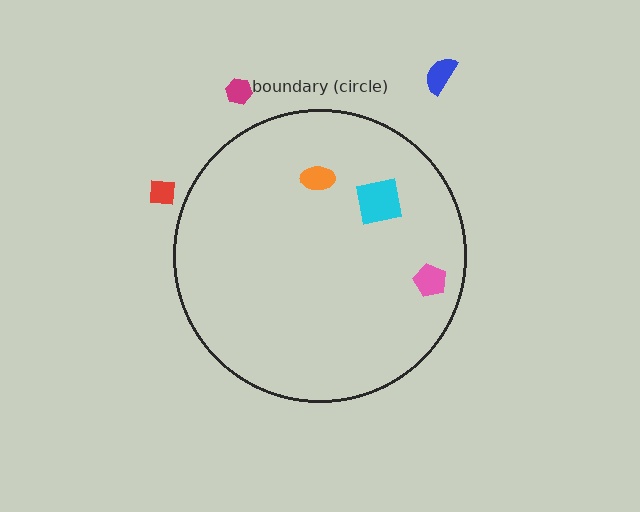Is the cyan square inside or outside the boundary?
Inside.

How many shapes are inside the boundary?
3 inside, 3 outside.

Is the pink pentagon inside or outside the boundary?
Inside.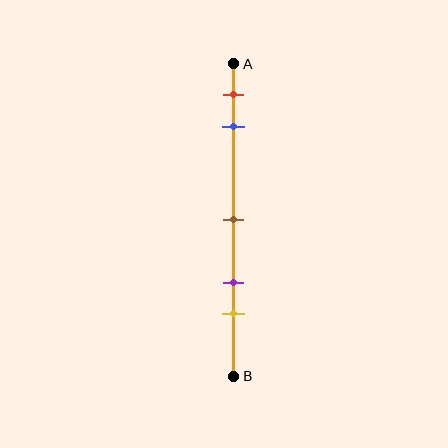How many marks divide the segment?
There are 5 marks dividing the segment.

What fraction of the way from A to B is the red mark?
The red mark is approximately 10% (0.1) of the way from A to B.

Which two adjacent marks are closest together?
The red and blue marks are the closest adjacent pair.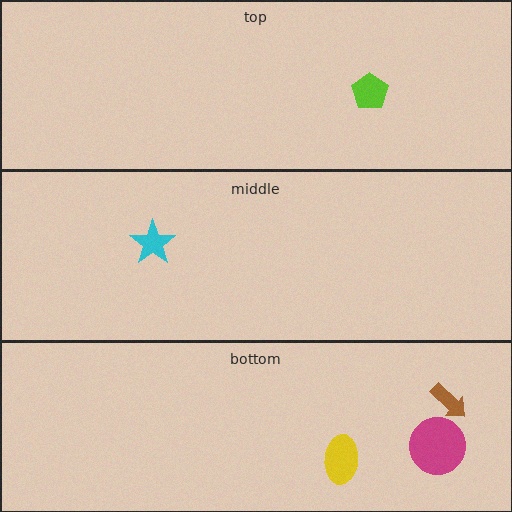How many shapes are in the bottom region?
3.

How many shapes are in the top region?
1.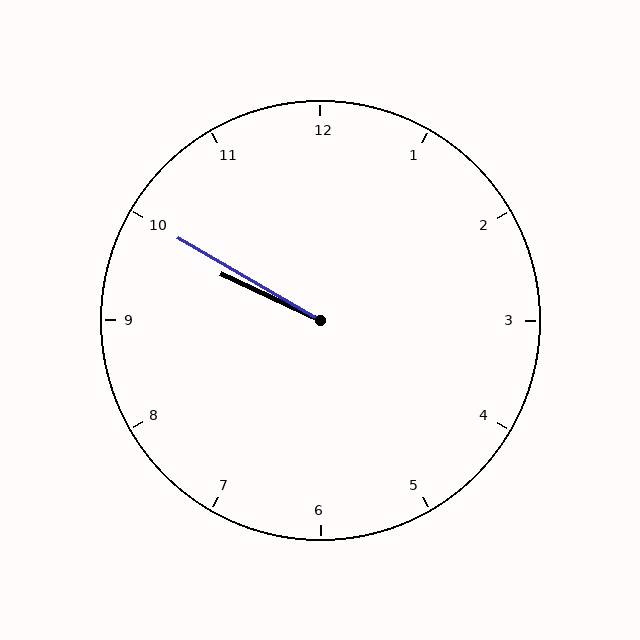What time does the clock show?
9:50.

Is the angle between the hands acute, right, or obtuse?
It is acute.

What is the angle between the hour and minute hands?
Approximately 5 degrees.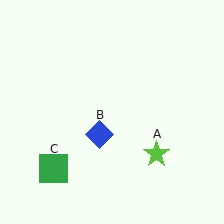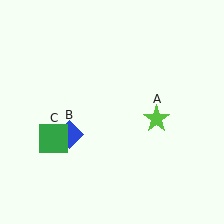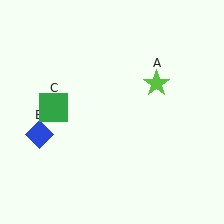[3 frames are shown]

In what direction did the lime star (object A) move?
The lime star (object A) moved up.